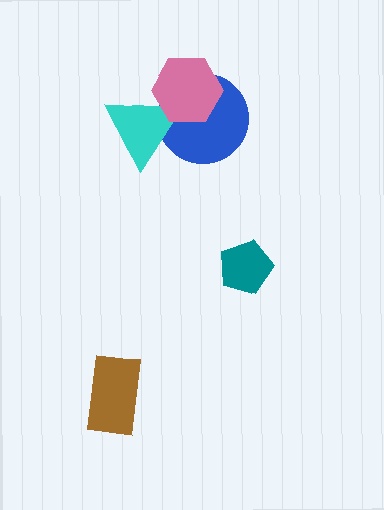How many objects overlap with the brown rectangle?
0 objects overlap with the brown rectangle.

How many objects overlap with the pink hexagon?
2 objects overlap with the pink hexagon.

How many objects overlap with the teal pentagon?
0 objects overlap with the teal pentagon.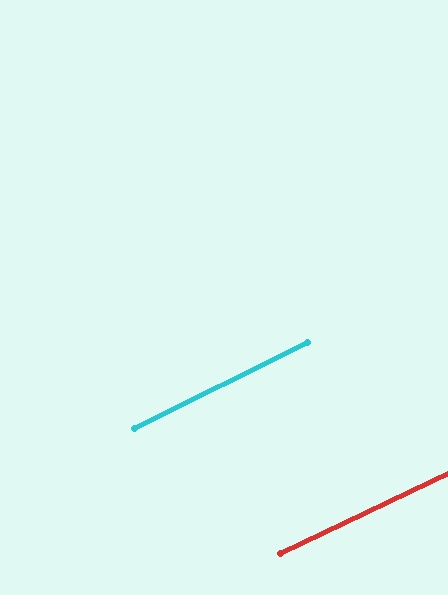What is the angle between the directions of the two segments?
Approximately 1 degree.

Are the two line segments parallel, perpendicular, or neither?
Parallel — their directions differ by only 1.0°.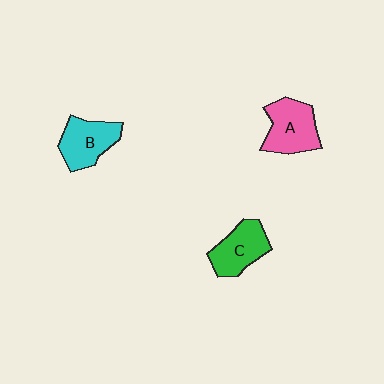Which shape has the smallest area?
Shape C (green).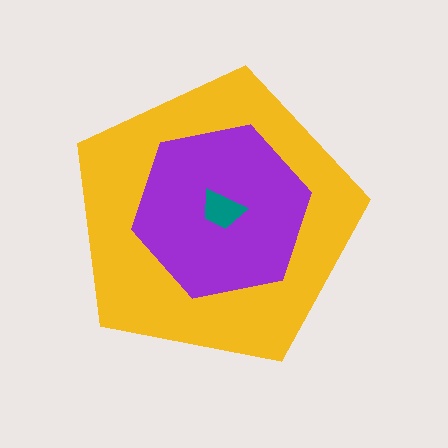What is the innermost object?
The teal trapezoid.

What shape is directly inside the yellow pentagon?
The purple hexagon.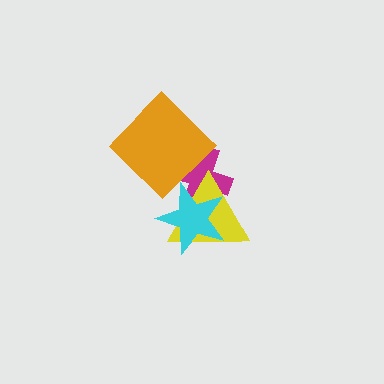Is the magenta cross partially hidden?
Yes, it is partially covered by another shape.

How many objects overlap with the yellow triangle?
2 objects overlap with the yellow triangle.